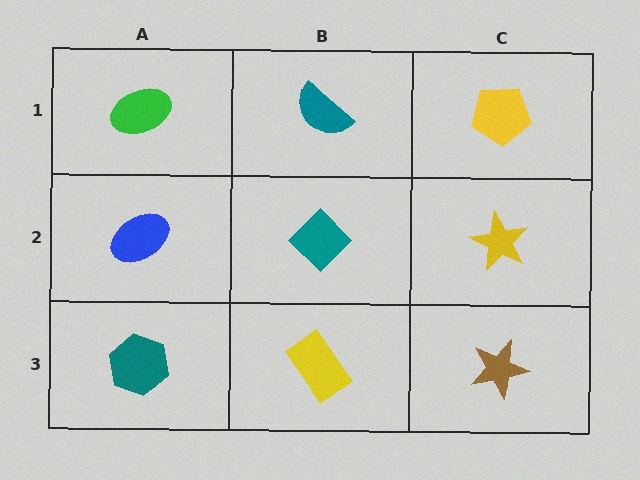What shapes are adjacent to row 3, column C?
A yellow star (row 2, column C), a yellow rectangle (row 3, column B).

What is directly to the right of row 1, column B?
A yellow pentagon.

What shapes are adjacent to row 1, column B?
A teal diamond (row 2, column B), a green ellipse (row 1, column A), a yellow pentagon (row 1, column C).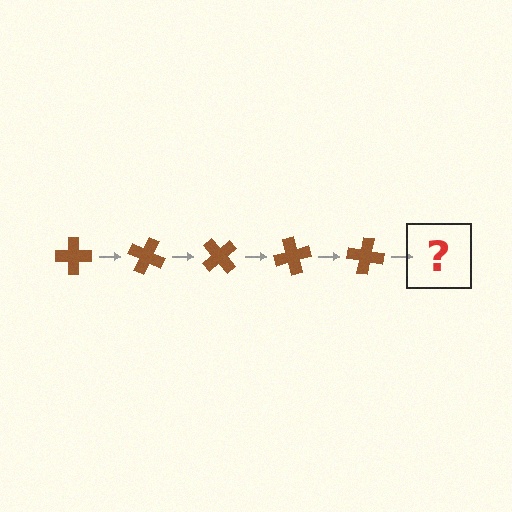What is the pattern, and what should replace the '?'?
The pattern is that the cross rotates 25 degrees each step. The '?' should be a brown cross rotated 125 degrees.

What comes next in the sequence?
The next element should be a brown cross rotated 125 degrees.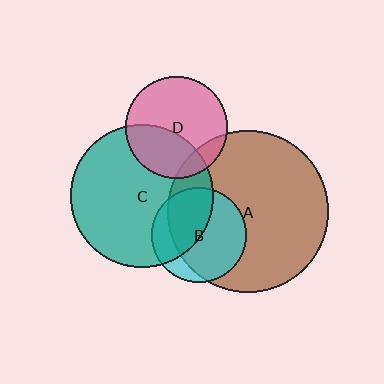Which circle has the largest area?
Circle A (brown).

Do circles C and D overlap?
Yes.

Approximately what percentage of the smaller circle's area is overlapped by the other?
Approximately 35%.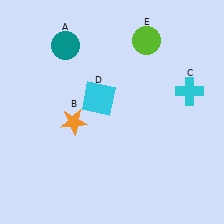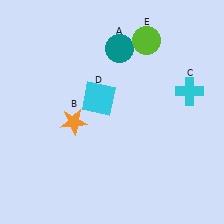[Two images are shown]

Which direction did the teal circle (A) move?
The teal circle (A) moved right.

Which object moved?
The teal circle (A) moved right.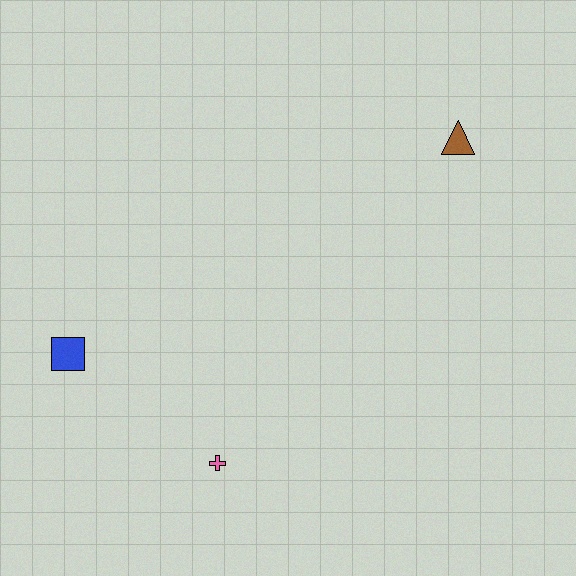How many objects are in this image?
There are 3 objects.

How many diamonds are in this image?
There are no diamonds.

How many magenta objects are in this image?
There are no magenta objects.